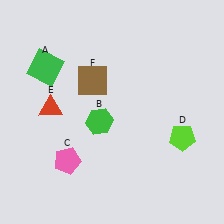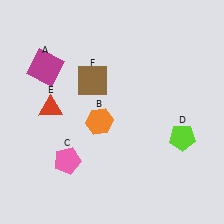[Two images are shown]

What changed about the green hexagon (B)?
In Image 1, B is green. In Image 2, it changed to orange.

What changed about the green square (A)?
In Image 1, A is green. In Image 2, it changed to magenta.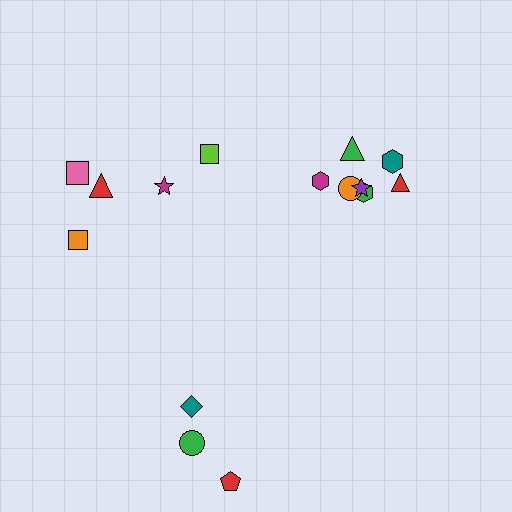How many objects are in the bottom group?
There are 3 objects.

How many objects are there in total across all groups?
There are 15 objects.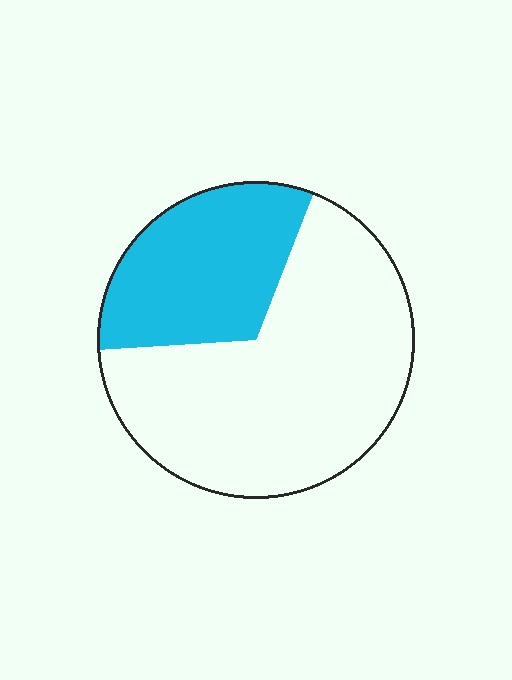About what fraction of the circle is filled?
About one third (1/3).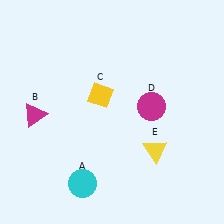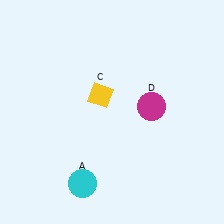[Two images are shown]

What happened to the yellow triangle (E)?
The yellow triangle (E) was removed in Image 2. It was in the bottom-right area of Image 1.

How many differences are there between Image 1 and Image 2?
There are 2 differences between the two images.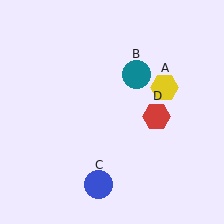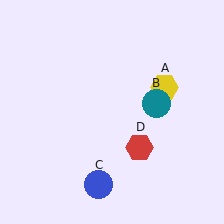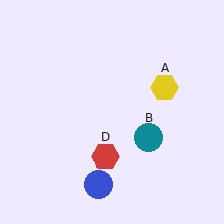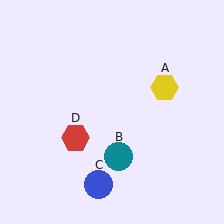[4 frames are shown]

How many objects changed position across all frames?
2 objects changed position: teal circle (object B), red hexagon (object D).